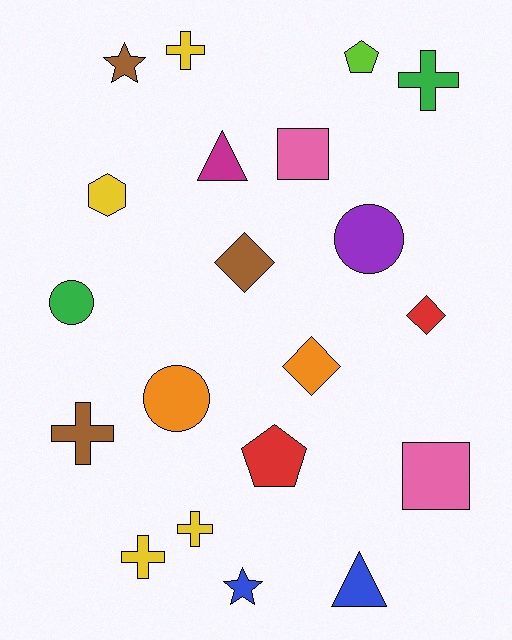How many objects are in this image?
There are 20 objects.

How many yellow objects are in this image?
There are 4 yellow objects.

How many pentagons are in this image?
There are 2 pentagons.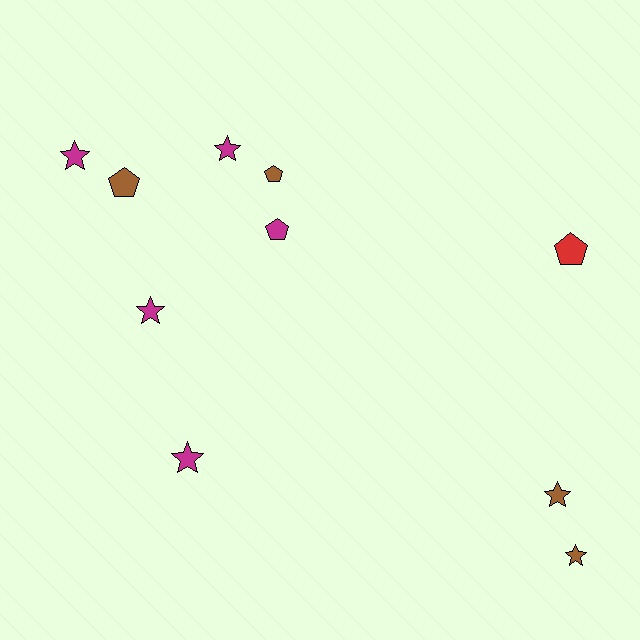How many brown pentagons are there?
There are 2 brown pentagons.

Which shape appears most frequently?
Star, with 6 objects.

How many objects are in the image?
There are 10 objects.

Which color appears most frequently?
Magenta, with 5 objects.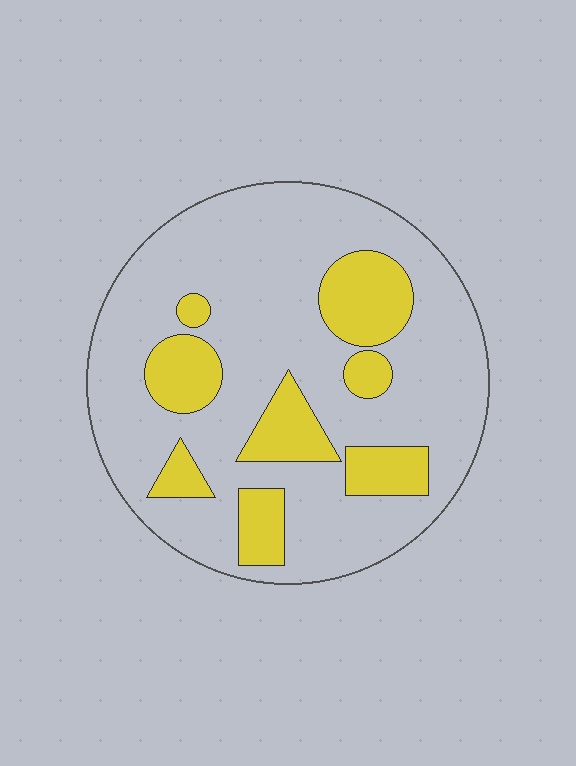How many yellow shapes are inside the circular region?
8.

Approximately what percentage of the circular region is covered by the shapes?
Approximately 25%.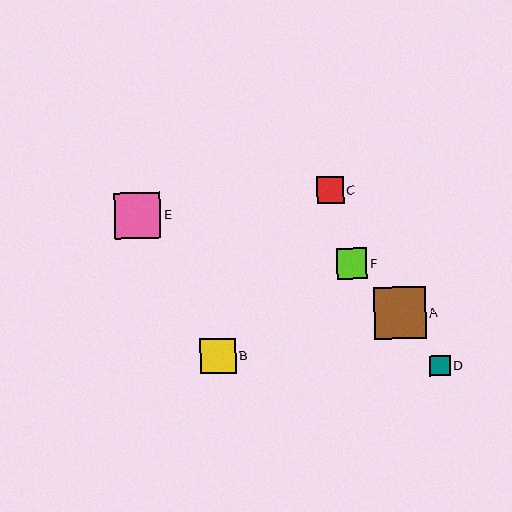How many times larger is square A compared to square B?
Square A is approximately 1.5 times the size of square B.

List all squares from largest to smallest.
From largest to smallest: A, E, B, F, C, D.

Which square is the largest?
Square A is the largest with a size of approximately 52 pixels.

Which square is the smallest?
Square D is the smallest with a size of approximately 21 pixels.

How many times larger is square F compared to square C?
Square F is approximately 1.1 times the size of square C.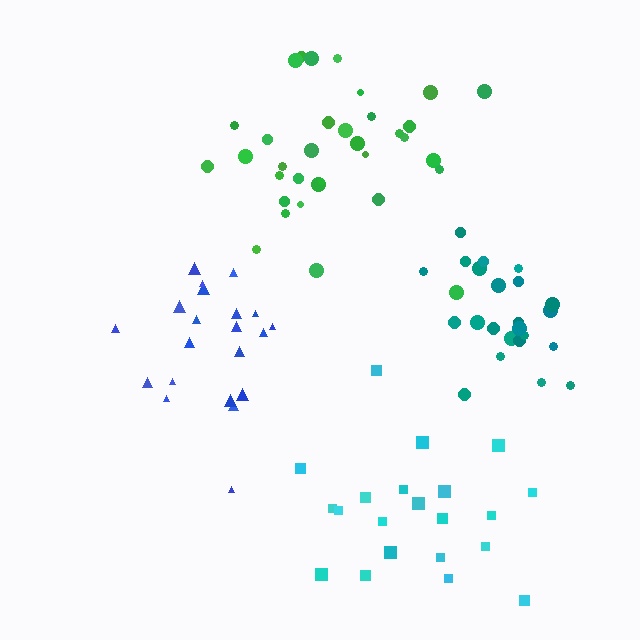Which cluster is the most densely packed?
Teal.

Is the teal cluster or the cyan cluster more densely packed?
Teal.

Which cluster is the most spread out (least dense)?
Cyan.